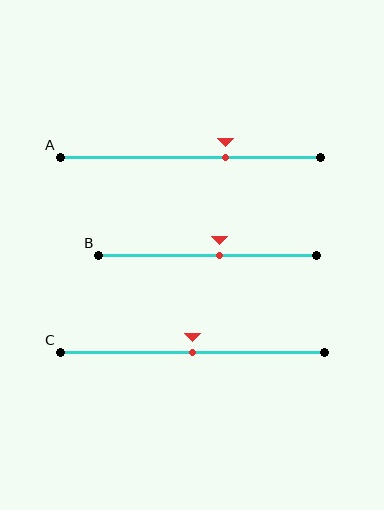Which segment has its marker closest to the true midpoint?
Segment C has its marker closest to the true midpoint.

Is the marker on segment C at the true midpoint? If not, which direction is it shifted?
Yes, the marker on segment C is at the true midpoint.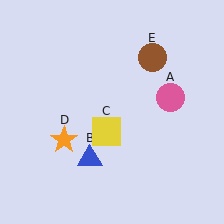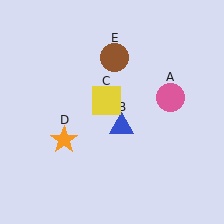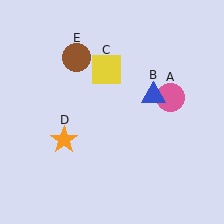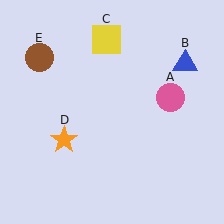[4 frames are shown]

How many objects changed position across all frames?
3 objects changed position: blue triangle (object B), yellow square (object C), brown circle (object E).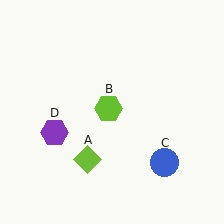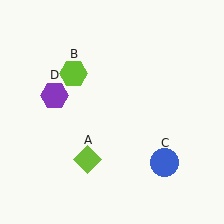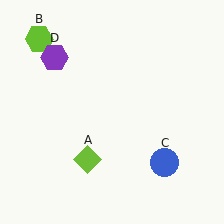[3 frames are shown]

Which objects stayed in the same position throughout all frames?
Lime diamond (object A) and blue circle (object C) remained stationary.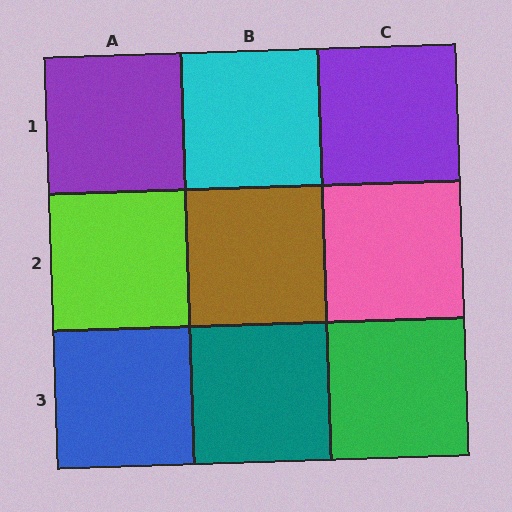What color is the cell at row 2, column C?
Pink.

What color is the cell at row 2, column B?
Brown.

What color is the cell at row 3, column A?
Blue.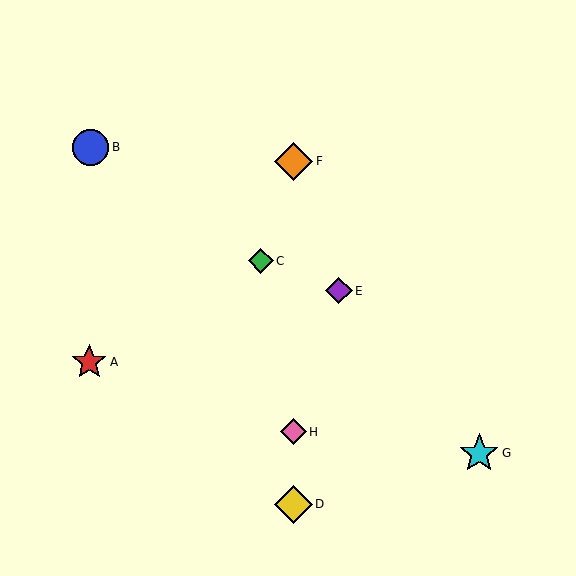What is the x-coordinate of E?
Object E is at x≈339.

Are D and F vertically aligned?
Yes, both are at x≈293.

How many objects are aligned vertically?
3 objects (D, F, H) are aligned vertically.